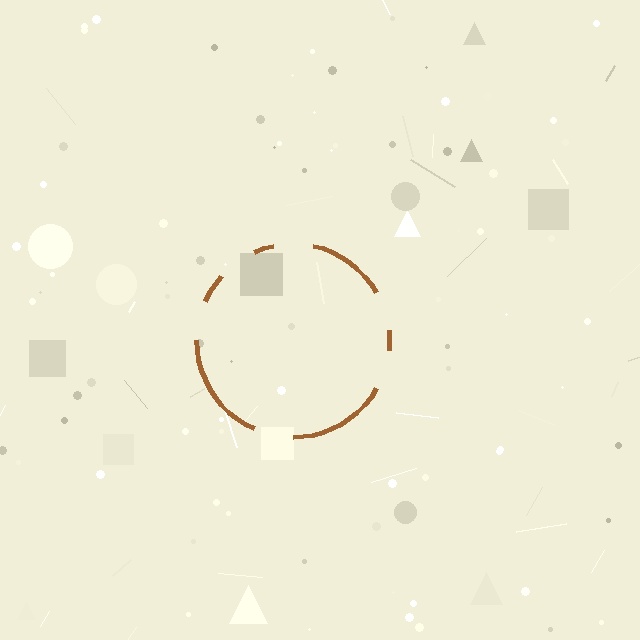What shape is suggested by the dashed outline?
The dashed outline suggests a circle.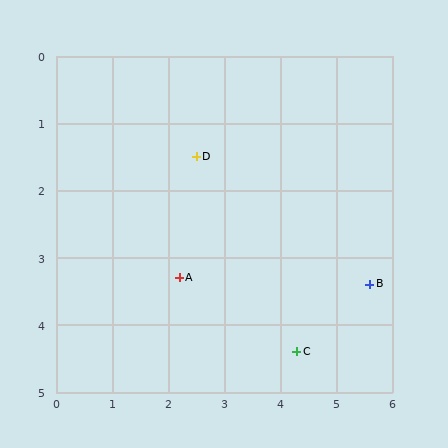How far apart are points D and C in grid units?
Points D and C are about 3.4 grid units apart.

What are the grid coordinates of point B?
Point B is at approximately (5.6, 3.4).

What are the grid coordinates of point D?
Point D is at approximately (2.5, 1.5).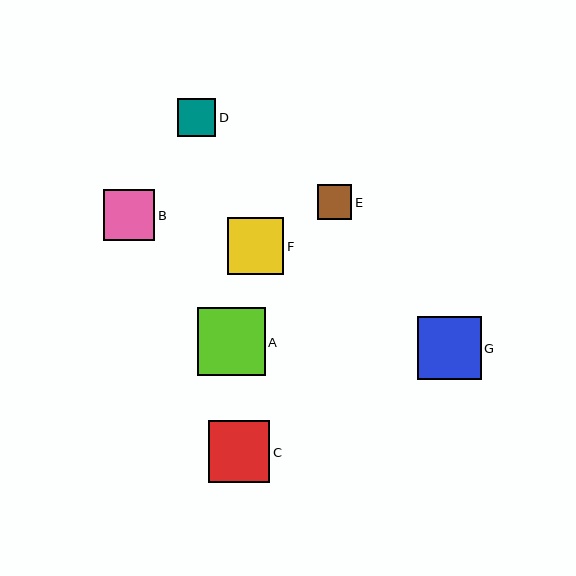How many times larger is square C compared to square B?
Square C is approximately 1.2 times the size of square B.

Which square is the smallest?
Square E is the smallest with a size of approximately 35 pixels.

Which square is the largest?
Square A is the largest with a size of approximately 68 pixels.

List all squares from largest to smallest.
From largest to smallest: A, G, C, F, B, D, E.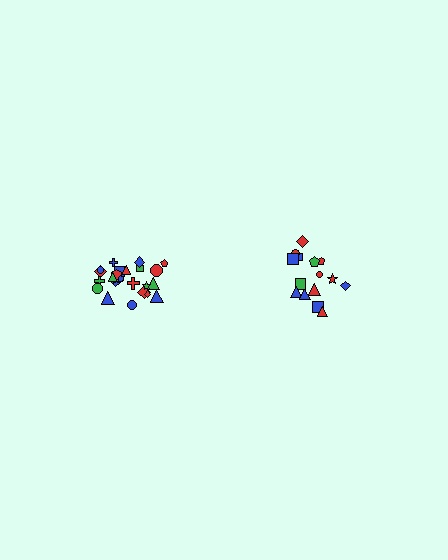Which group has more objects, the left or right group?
The left group.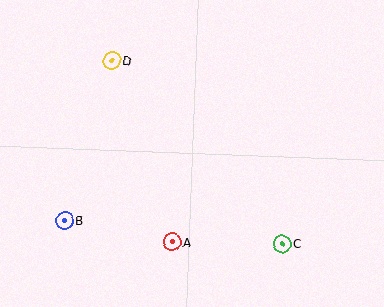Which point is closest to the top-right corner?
Point C is closest to the top-right corner.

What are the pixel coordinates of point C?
Point C is at (282, 243).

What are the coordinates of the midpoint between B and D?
The midpoint between B and D is at (88, 141).